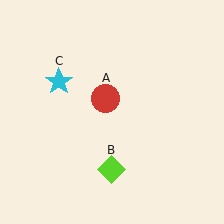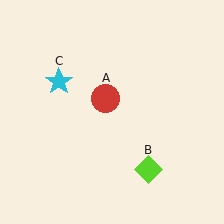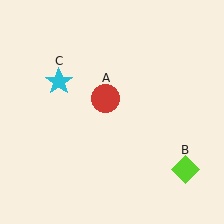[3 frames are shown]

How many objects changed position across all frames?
1 object changed position: lime diamond (object B).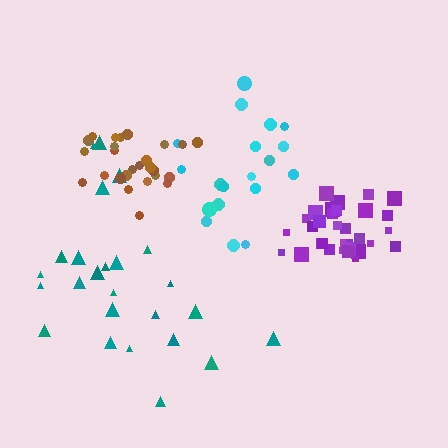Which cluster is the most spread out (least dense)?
Teal.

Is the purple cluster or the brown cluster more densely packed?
Purple.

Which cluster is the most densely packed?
Purple.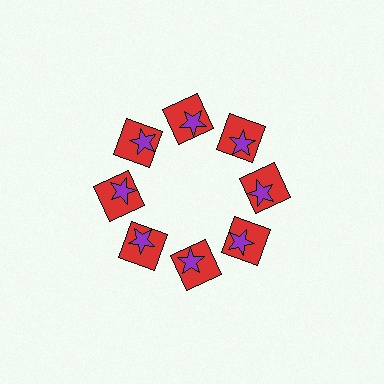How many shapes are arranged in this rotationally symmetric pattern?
There are 16 shapes, arranged in 8 groups of 2.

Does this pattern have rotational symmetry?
Yes, this pattern has 8-fold rotational symmetry. It looks the same after rotating 45 degrees around the center.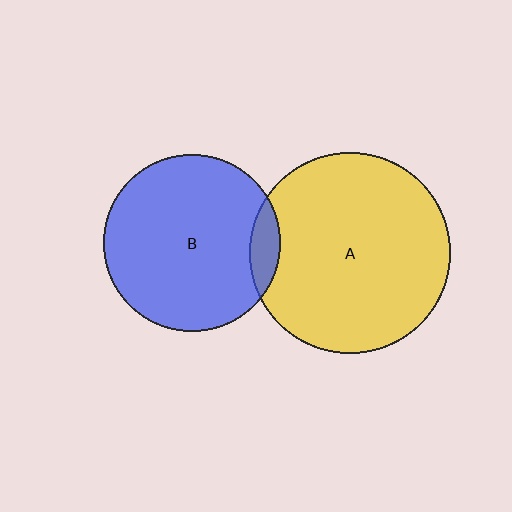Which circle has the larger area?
Circle A (yellow).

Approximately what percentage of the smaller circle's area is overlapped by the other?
Approximately 10%.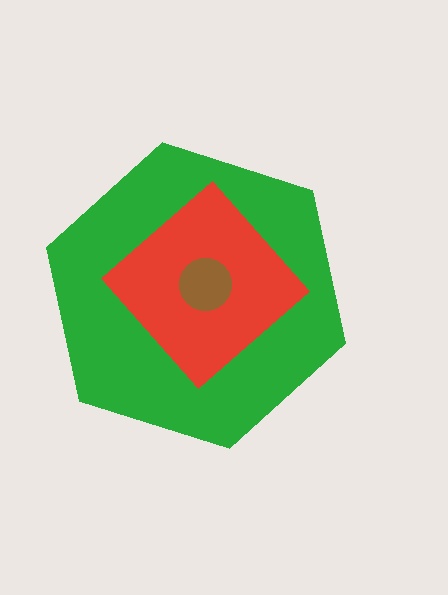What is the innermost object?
The brown circle.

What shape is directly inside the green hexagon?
The red diamond.